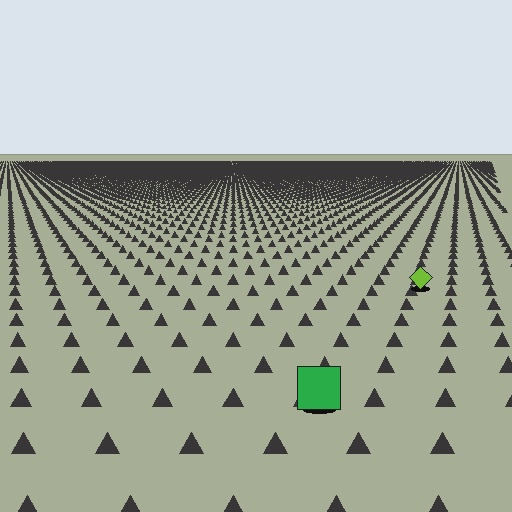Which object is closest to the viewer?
The green square is closest. The texture marks near it are larger and more spread out.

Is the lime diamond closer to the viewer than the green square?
No. The green square is closer — you can tell from the texture gradient: the ground texture is coarser near it.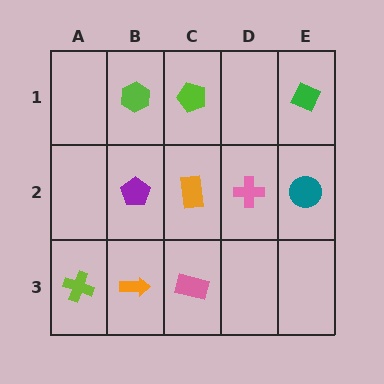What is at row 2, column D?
A pink cross.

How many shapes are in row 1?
3 shapes.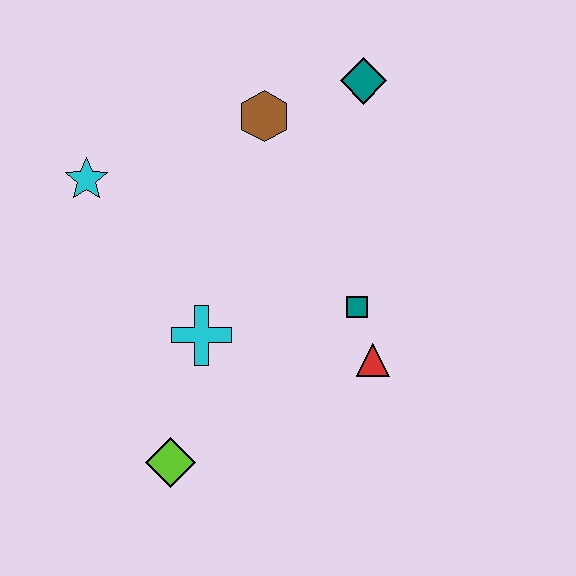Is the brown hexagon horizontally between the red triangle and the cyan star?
Yes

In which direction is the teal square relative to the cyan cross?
The teal square is to the right of the cyan cross.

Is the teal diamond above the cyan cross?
Yes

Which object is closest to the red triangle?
The teal square is closest to the red triangle.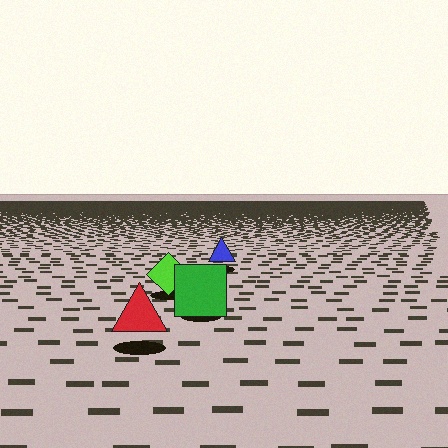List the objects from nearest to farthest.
From nearest to farthest: the red triangle, the green square, the lime diamond, the blue triangle.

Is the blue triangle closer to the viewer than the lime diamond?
No. The lime diamond is closer — you can tell from the texture gradient: the ground texture is coarser near it.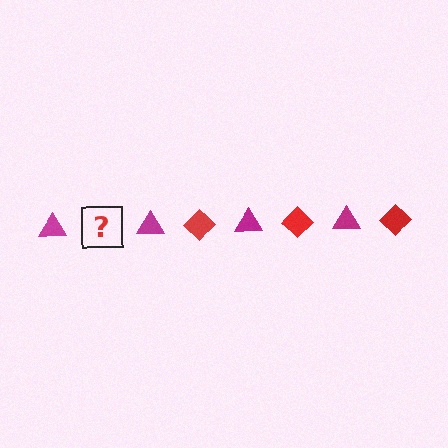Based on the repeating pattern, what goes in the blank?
The blank should be a red diamond.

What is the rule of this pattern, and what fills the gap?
The rule is that the pattern alternates between magenta triangle and red diamond. The gap should be filled with a red diamond.